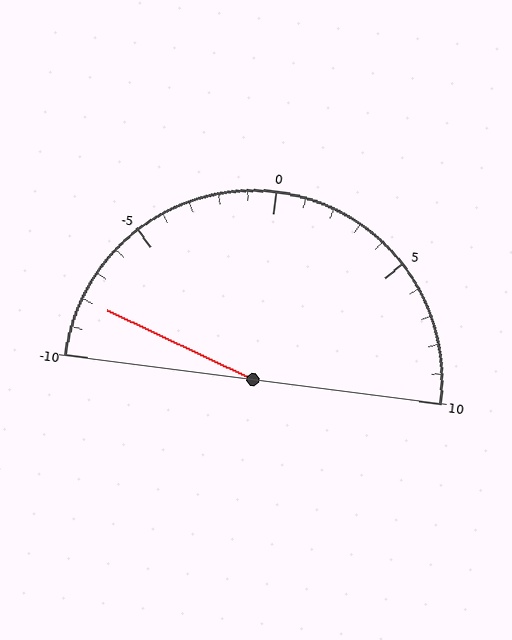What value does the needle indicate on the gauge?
The needle indicates approximately -8.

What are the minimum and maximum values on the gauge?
The gauge ranges from -10 to 10.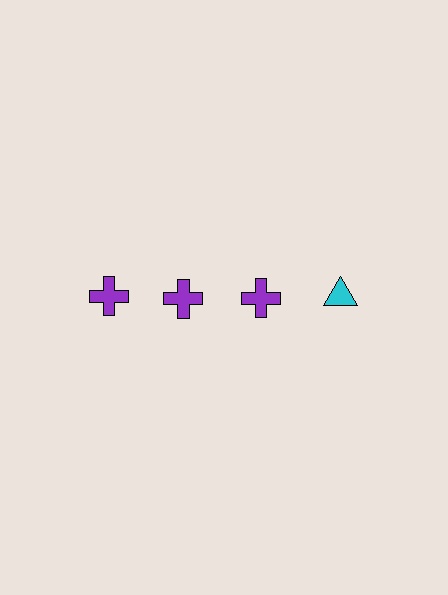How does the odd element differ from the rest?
It differs in both color (cyan instead of purple) and shape (triangle instead of cross).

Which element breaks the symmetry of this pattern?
The cyan triangle in the top row, second from right column breaks the symmetry. All other shapes are purple crosses.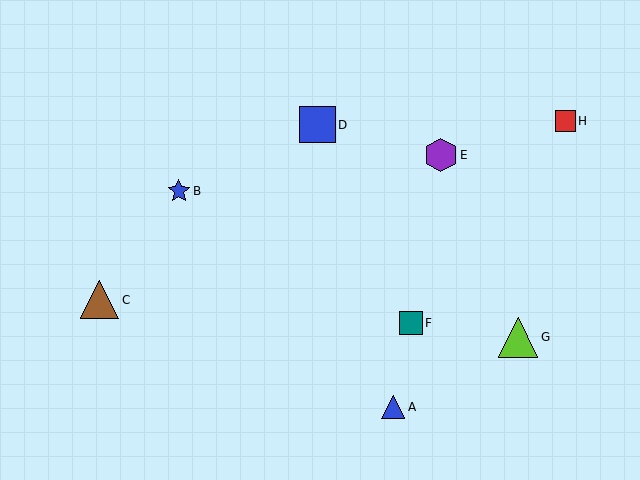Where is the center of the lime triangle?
The center of the lime triangle is at (518, 337).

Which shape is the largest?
The lime triangle (labeled G) is the largest.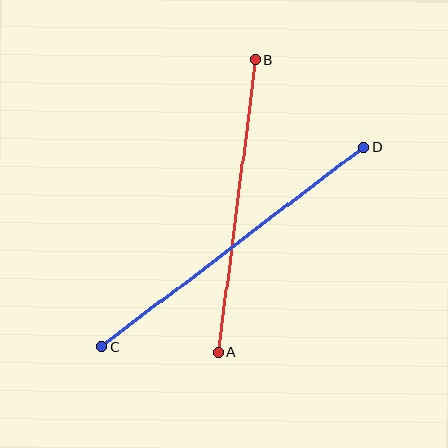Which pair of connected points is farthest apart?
Points C and D are farthest apart.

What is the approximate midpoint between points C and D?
The midpoint is at approximately (233, 247) pixels.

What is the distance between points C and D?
The distance is approximately 329 pixels.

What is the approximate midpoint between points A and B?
The midpoint is at approximately (237, 206) pixels.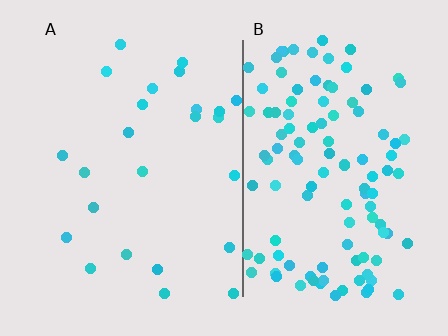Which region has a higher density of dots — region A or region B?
B (the right).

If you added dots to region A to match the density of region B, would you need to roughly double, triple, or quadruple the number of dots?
Approximately quadruple.